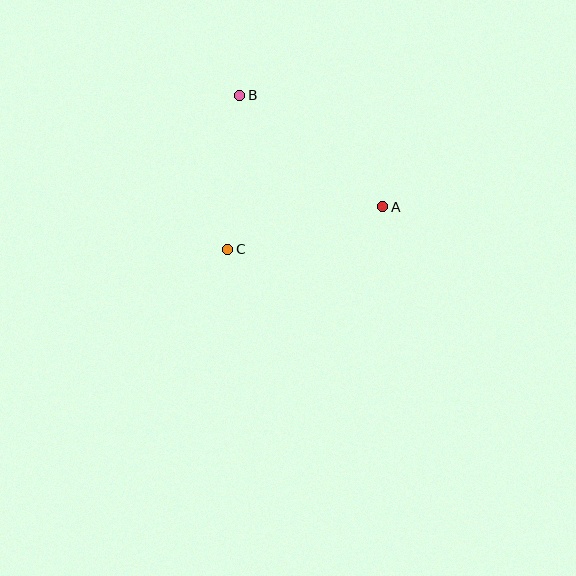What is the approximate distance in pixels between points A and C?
The distance between A and C is approximately 161 pixels.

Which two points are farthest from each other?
Points A and B are farthest from each other.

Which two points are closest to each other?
Points B and C are closest to each other.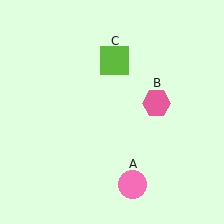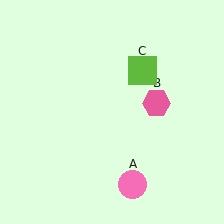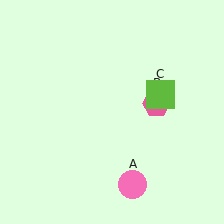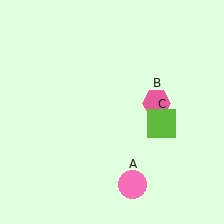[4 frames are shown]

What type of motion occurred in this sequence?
The lime square (object C) rotated clockwise around the center of the scene.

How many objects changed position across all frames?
1 object changed position: lime square (object C).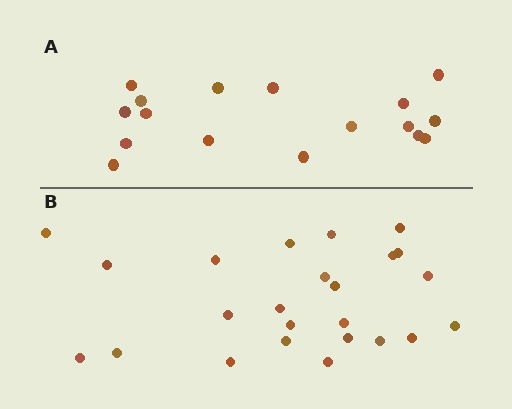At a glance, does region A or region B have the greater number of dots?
Region B (the bottom region) has more dots.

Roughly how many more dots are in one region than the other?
Region B has roughly 8 or so more dots than region A.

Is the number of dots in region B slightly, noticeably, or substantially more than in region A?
Region B has noticeably more, but not dramatically so. The ratio is roughly 1.4 to 1.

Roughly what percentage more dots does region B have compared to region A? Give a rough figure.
About 40% more.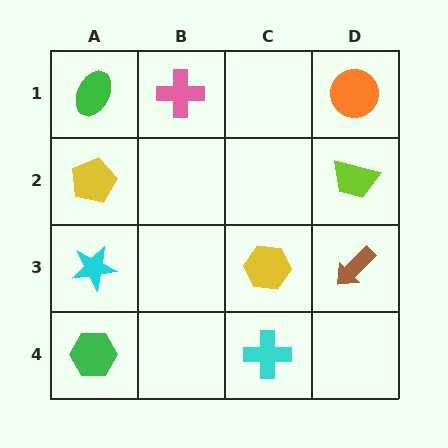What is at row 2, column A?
A yellow pentagon.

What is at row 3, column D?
A brown arrow.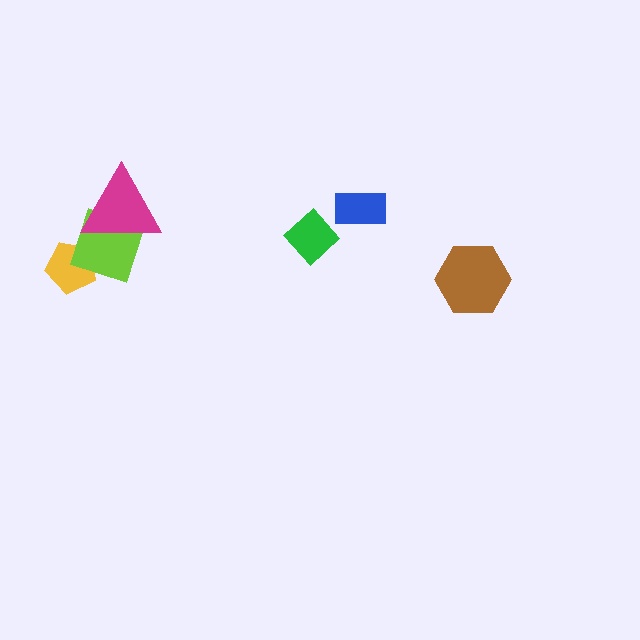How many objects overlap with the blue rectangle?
0 objects overlap with the blue rectangle.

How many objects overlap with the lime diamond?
2 objects overlap with the lime diamond.